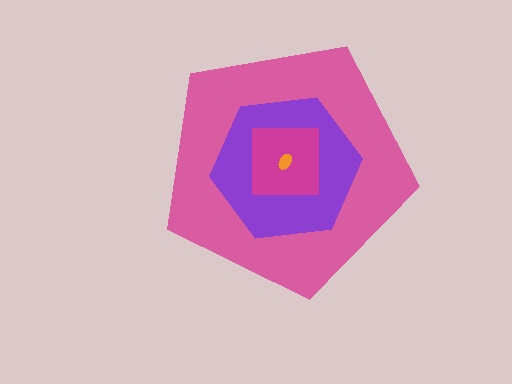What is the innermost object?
The orange ellipse.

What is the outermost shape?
The pink pentagon.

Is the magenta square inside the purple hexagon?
Yes.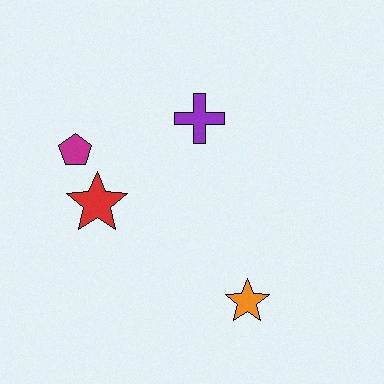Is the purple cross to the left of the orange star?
Yes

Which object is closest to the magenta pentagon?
The red star is closest to the magenta pentagon.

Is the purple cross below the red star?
No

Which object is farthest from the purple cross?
The orange star is farthest from the purple cross.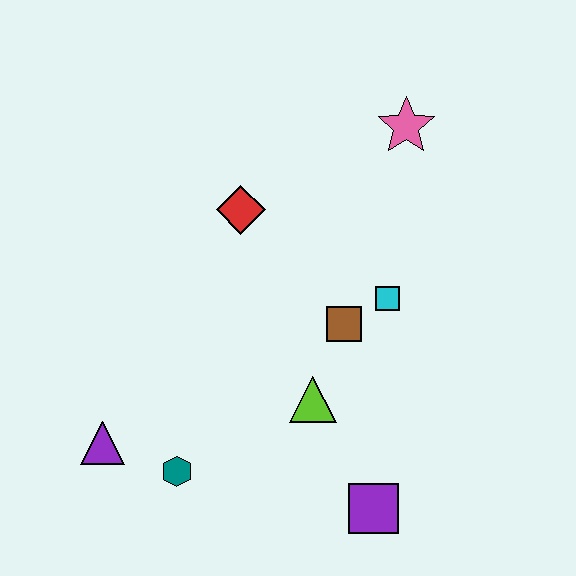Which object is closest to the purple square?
The lime triangle is closest to the purple square.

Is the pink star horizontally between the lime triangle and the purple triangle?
No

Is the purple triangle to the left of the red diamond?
Yes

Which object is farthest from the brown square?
The purple triangle is farthest from the brown square.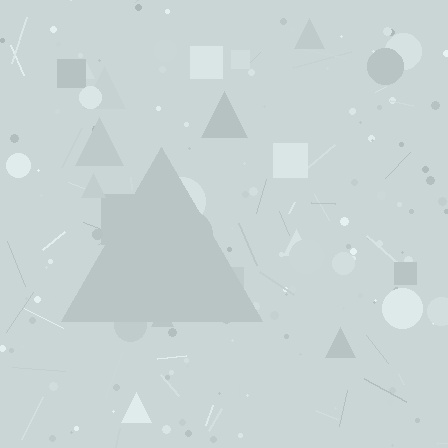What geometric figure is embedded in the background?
A triangle is embedded in the background.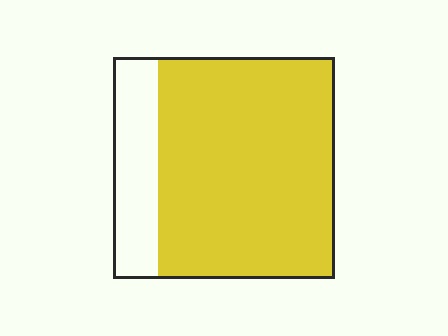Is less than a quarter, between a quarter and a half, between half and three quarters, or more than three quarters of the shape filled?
More than three quarters.